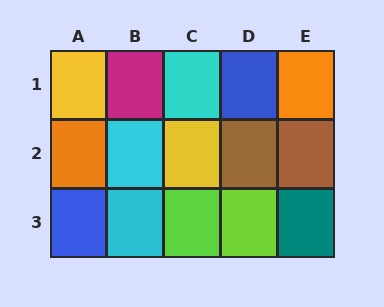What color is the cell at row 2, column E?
Brown.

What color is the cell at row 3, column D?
Lime.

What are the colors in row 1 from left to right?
Yellow, magenta, cyan, blue, orange.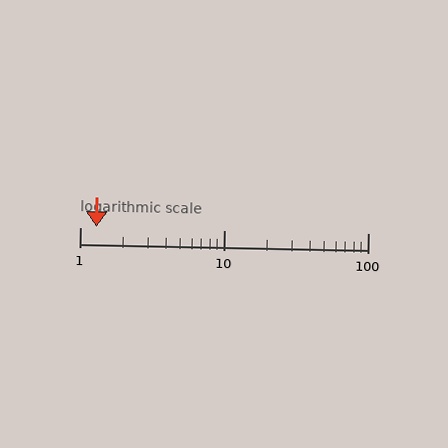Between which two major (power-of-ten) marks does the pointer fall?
The pointer is between 1 and 10.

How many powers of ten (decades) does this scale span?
The scale spans 2 decades, from 1 to 100.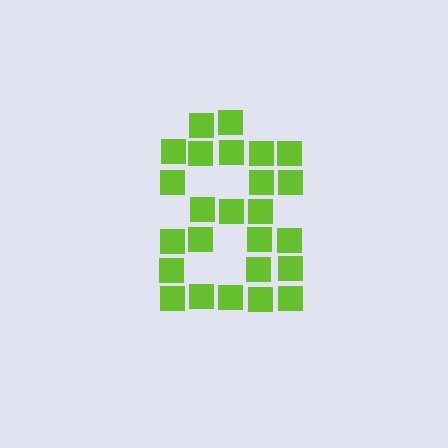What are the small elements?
The small elements are squares.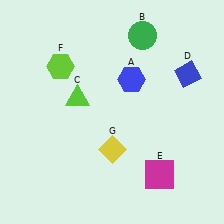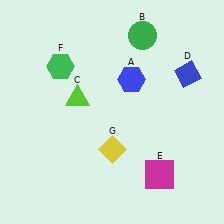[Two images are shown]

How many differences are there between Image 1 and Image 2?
There is 1 difference between the two images.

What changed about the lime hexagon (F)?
In Image 1, F is lime. In Image 2, it changed to green.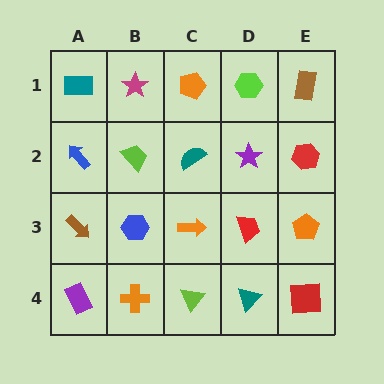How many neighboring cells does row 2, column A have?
3.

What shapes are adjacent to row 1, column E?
A red hexagon (row 2, column E), a lime hexagon (row 1, column D).